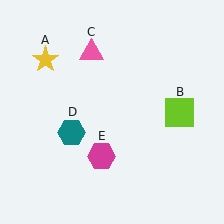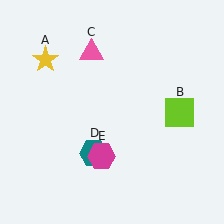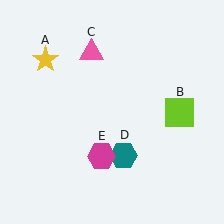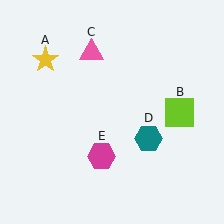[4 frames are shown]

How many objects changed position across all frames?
1 object changed position: teal hexagon (object D).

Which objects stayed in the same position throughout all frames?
Yellow star (object A) and lime square (object B) and pink triangle (object C) and magenta hexagon (object E) remained stationary.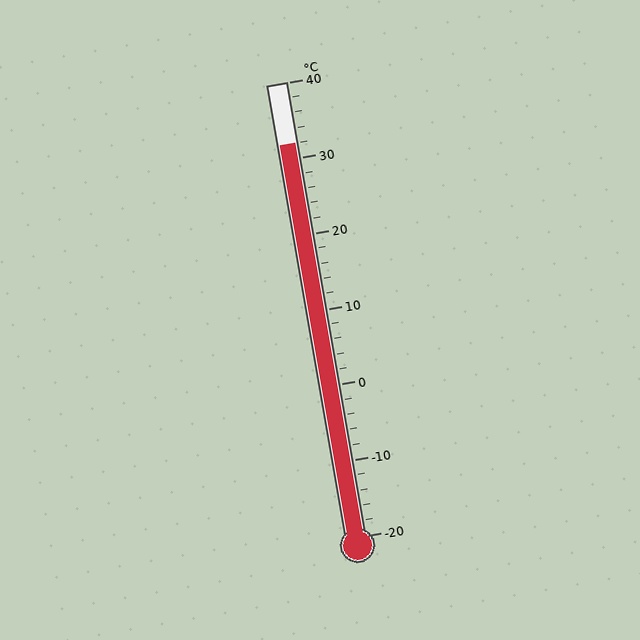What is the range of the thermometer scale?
The thermometer scale ranges from -20°C to 40°C.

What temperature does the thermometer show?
The thermometer shows approximately 32°C.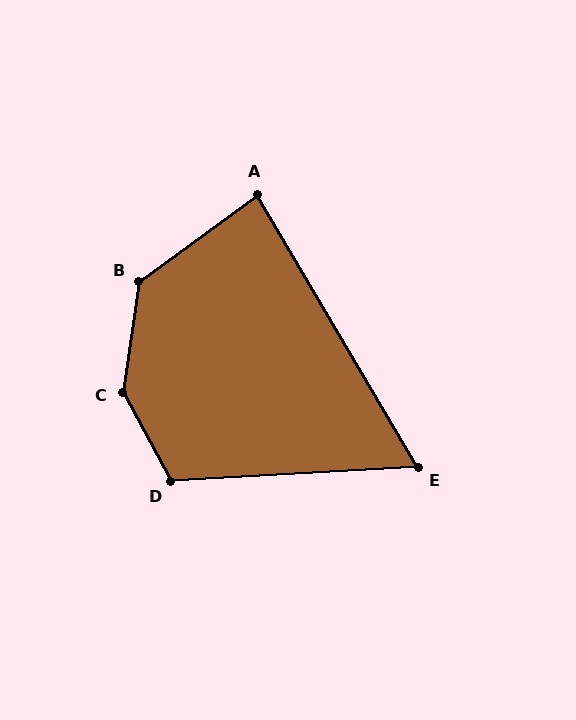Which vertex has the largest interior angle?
C, at approximately 143 degrees.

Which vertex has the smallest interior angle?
E, at approximately 63 degrees.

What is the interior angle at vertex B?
Approximately 135 degrees (obtuse).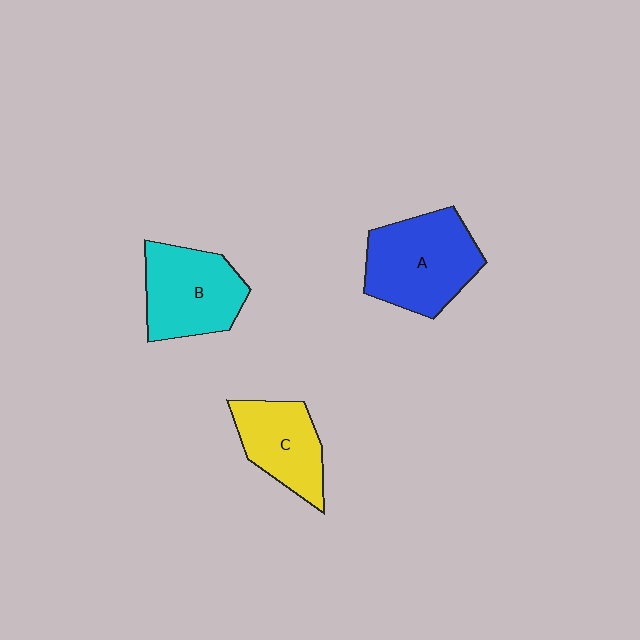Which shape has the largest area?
Shape A (blue).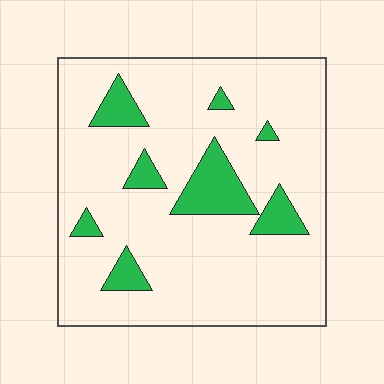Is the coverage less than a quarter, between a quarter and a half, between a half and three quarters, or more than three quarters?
Less than a quarter.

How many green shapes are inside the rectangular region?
8.